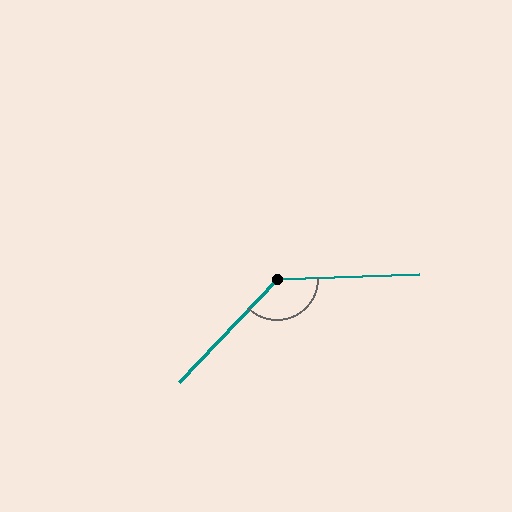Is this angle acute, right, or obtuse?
It is obtuse.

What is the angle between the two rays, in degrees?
Approximately 136 degrees.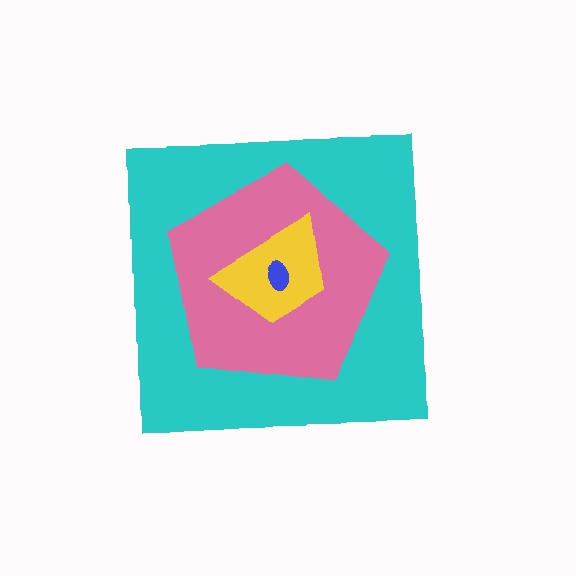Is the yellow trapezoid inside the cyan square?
Yes.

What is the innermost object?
The blue ellipse.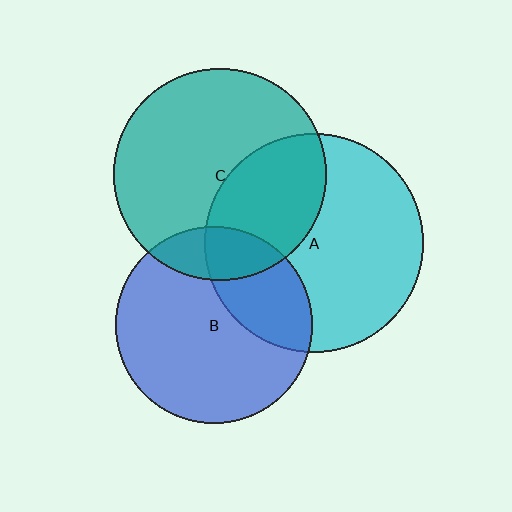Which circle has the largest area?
Circle A (cyan).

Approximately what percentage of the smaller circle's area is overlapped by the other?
Approximately 15%.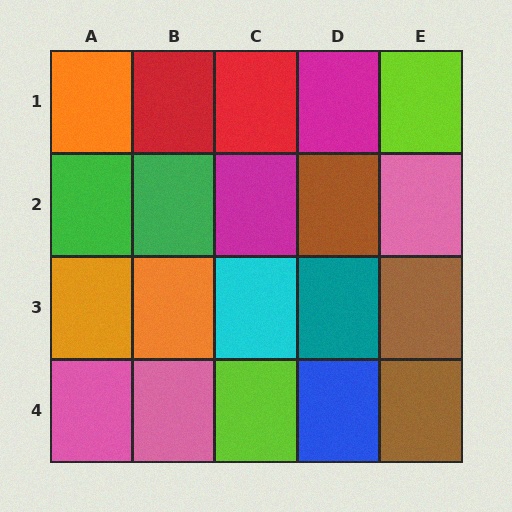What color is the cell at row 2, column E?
Pink.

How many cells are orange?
3 cells are orange.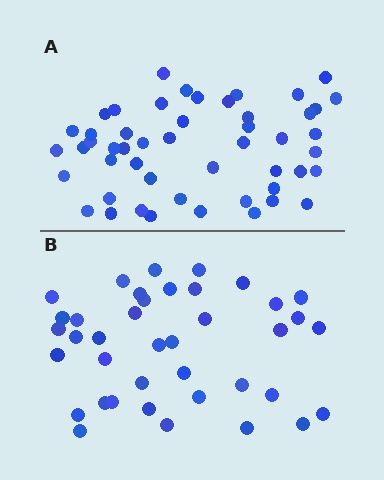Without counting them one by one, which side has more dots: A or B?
Region A (the top region) has more dots.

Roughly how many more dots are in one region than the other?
Region A has roughly 12 or so more dots than region B.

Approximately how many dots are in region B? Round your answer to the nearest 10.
About 40 dots. (The exact count is 39, which rounds to 40.)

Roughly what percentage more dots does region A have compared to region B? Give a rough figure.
About 30% more.